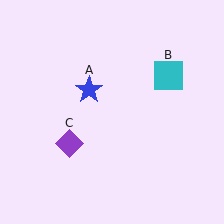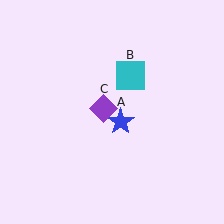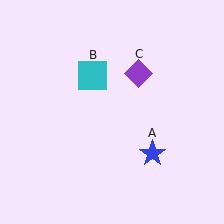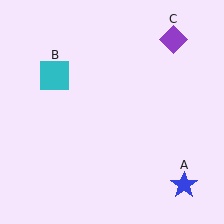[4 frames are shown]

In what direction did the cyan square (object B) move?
The cyan square (object B) moved left.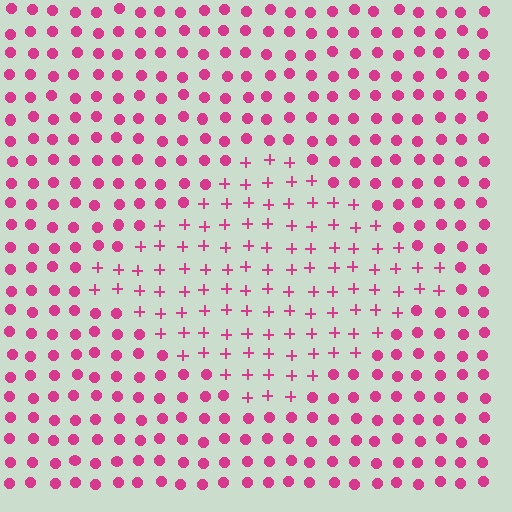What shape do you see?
I see a diamond.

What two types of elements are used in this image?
The image uses plus signs inside the diamond region and circles outside it.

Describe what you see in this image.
The image is filled with small magenta elements arranged in a uniform grid. A diamond-shaped region contains plus signs, while the surrounding area contains circles. The boundary is defined purely by the change in element shape.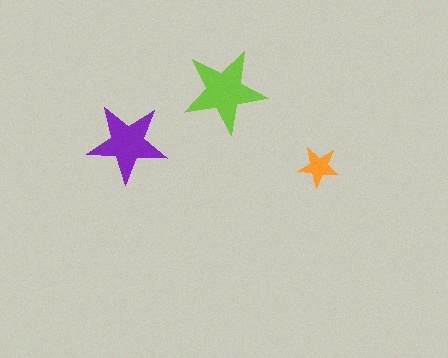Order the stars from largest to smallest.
the lime one, the purple one, the orange one.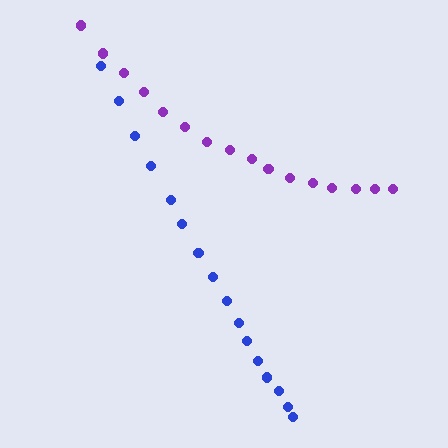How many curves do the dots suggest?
There are 2 distinct paths.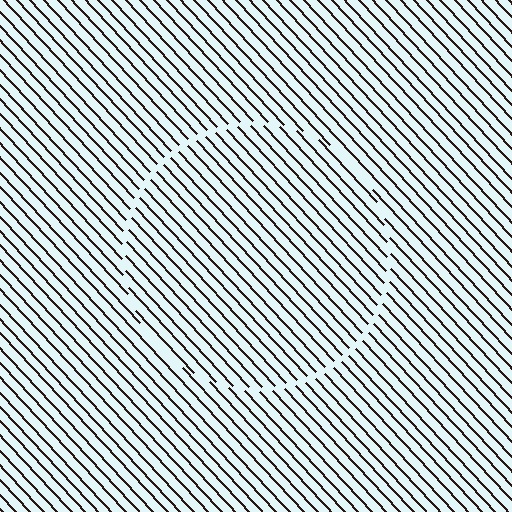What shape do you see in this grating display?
An illusory circle. The interior of the shape contains the same grating, shifted by half a period — the contour is defined by the phase discontinuity where line-ends from the inner and outer gratings abut.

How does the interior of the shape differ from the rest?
The interior of the shape contains the same grating, shifted by half a period — the contour is defined by the phase discontinuity where line-ends from the inner and outer gratings abut.